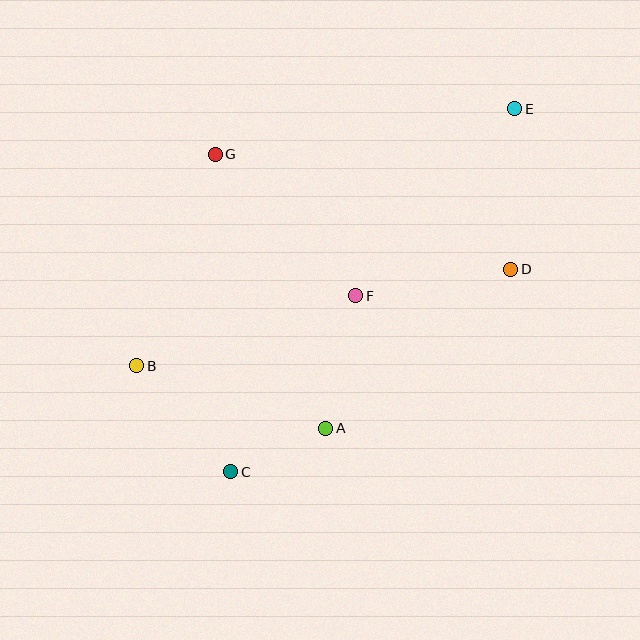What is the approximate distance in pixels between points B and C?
The distance between B and C is approximately 142 pixels.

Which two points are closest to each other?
Points A and C are closest to each other.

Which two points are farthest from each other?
Points C and E are farthest from each other.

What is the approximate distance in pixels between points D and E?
The distance between D and E is approximately 161 pixels.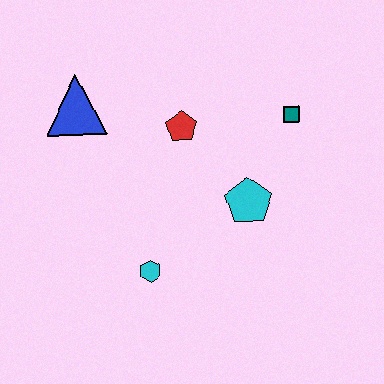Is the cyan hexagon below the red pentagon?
Yes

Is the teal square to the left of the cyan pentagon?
No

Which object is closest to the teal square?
The cyan pentagon is closest to the teal square.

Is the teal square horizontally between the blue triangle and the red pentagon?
No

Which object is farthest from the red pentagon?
The cyan hexagon is farthest from the red pentagon.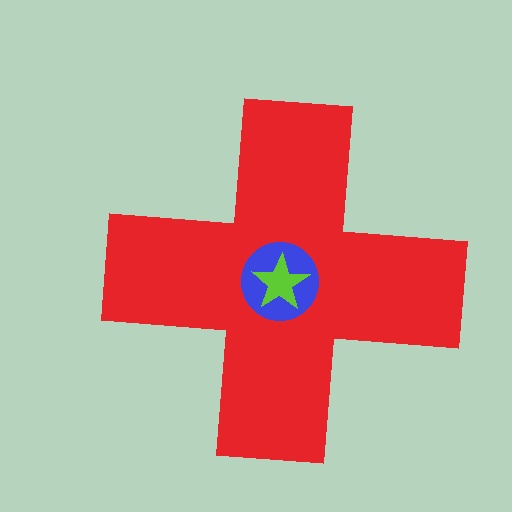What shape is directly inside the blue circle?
The lime star.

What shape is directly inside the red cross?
The blue circle.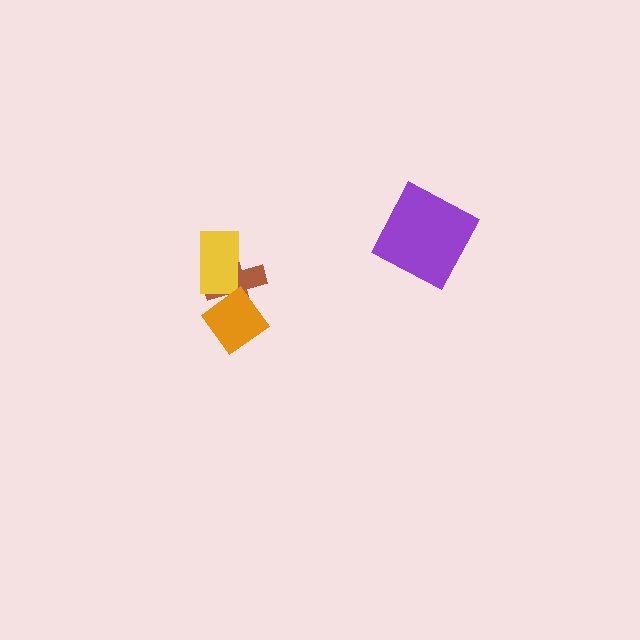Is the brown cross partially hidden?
Yes, it is partially covered by another shape.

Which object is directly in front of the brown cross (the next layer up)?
The yellow rectangle is directly in front of the brown cross.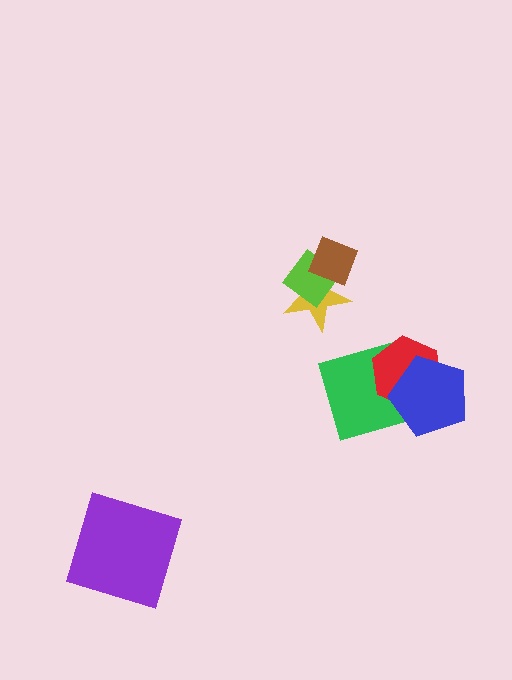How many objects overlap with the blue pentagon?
2 objects overlap with the blue pentagon.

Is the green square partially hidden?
Yes, it is partially covered by another shape.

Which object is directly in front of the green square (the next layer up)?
The red hexagon is directly in front of the green square.